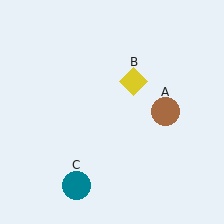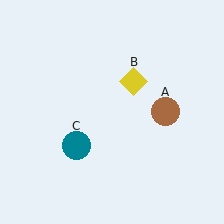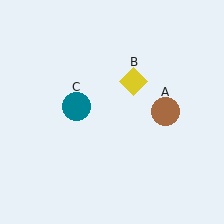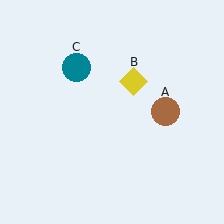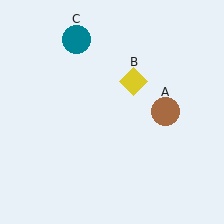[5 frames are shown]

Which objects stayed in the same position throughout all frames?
Brown circle (object A) and yellow diamond (object B) remained stationary.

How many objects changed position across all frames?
1 object changed position: teal circle (object C).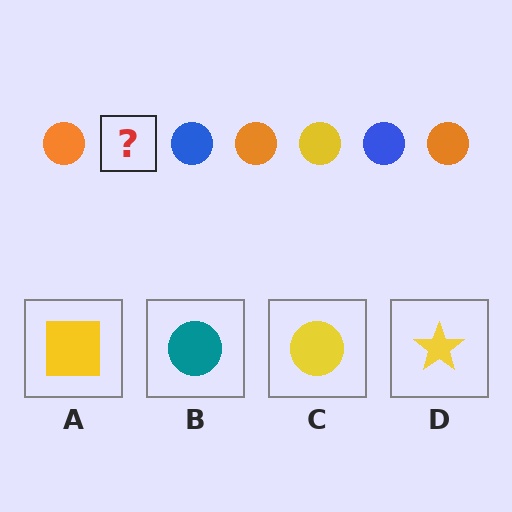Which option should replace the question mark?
Option C.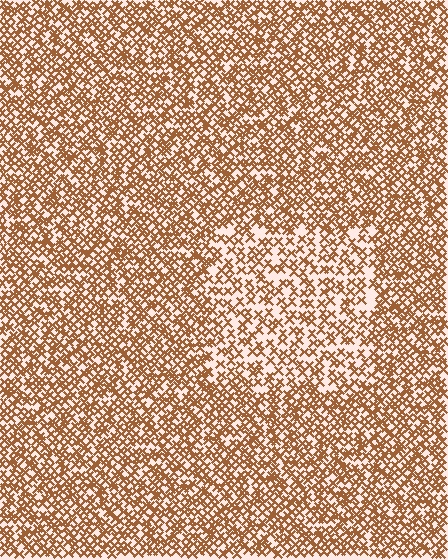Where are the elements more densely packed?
The elements are more densely packed outside the rectangle boundary.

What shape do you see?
I see a rectangle.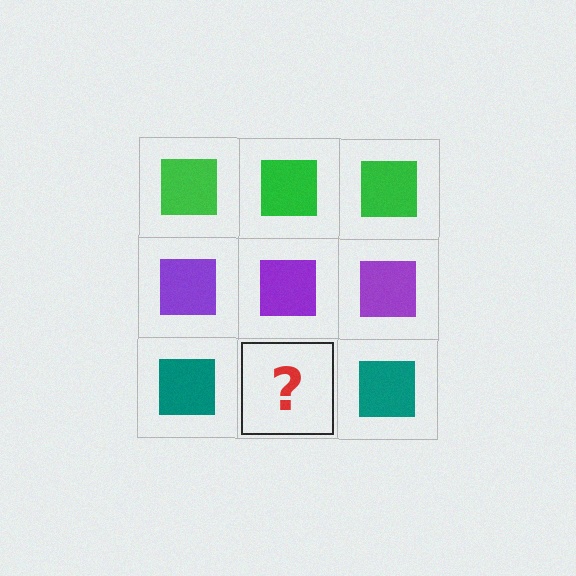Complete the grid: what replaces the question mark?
The question mark should be replaced with a teal square.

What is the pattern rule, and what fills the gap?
The rule is that each row has a consistent color. The gap should be filled with a teal square.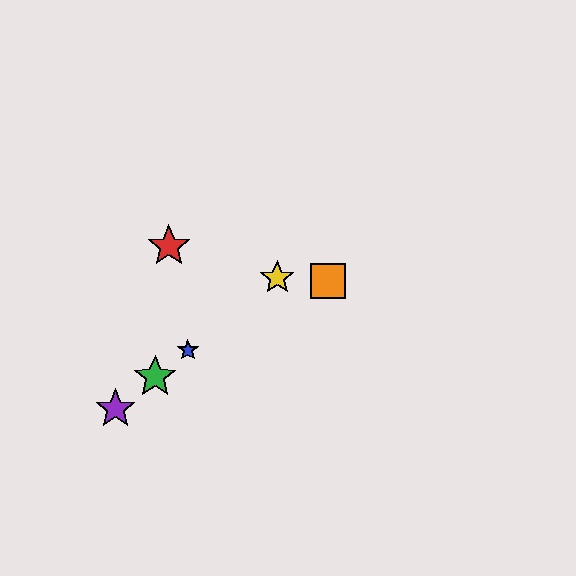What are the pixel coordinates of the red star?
The red star is at (169, 246).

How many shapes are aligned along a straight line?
4 shapes (the blue star, the green star, the yellow star, the purple star) are aligned along a straight line.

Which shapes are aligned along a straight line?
The blue star, the green star, the yellow star, the purple star are aligned along a straight line.